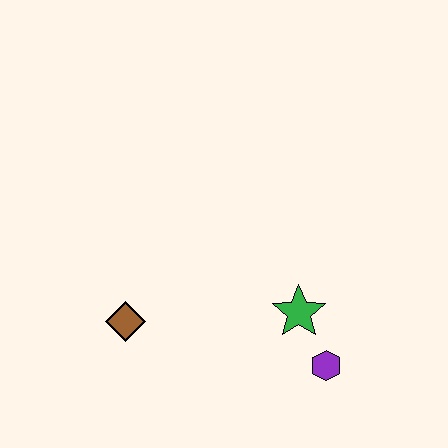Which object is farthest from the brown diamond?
The purple hexagon is farthest from the brown diamond.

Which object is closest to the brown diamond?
The green star is closest to the brown diamond.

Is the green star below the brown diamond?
No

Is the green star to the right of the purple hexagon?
No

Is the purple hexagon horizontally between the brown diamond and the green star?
No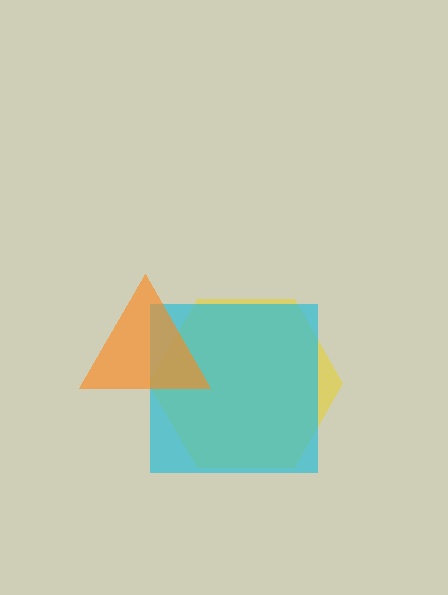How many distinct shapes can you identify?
There are 3 distinct shapes: a yellow hexagon, a cyan square, an orange triangle.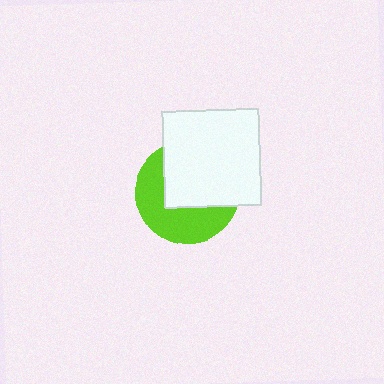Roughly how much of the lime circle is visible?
About half of it is visible (roughly 47%).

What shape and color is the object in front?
The object in front is a white square.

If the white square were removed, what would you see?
You would see the complete lime circle.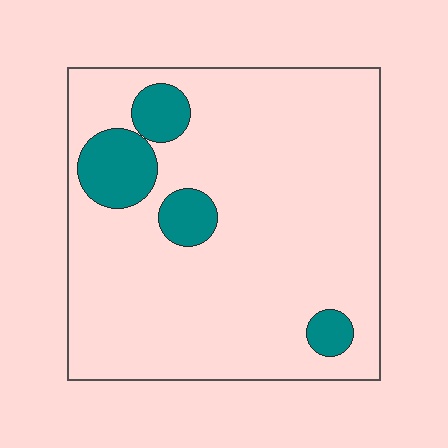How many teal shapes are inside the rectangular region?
4.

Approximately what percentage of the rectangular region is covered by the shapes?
Approximately 15%.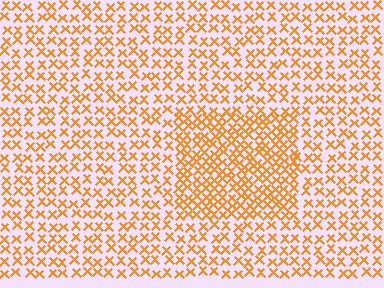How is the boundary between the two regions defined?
The boundary is defined by a change in element density (approximately 1.8x ratio). All elements are the same color, size, and shape.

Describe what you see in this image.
The image contains small orange elements arranged at two different densities. A rectangle-shaped region is visible where the elements are more densely packed than the surrounding area.